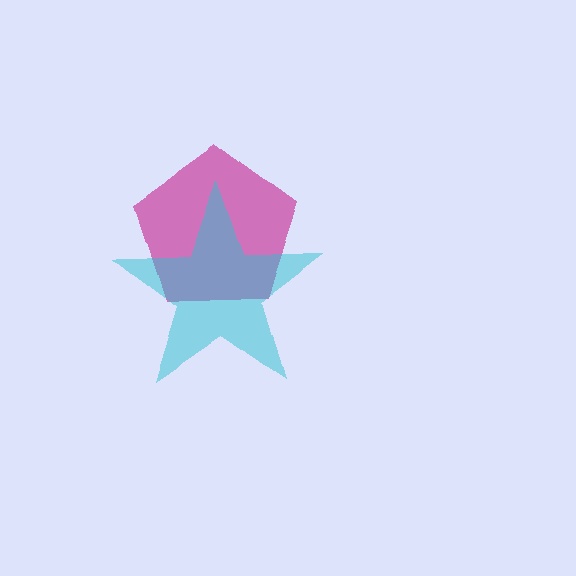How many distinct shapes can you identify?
There are 2 distinct shapes: a magenta pentagon, a cyan star.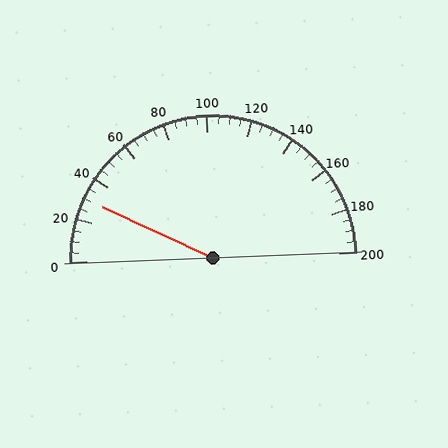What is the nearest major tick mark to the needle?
The nearest major tick mark is 40.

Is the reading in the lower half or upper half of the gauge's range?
The reading is in the lower half of the range (0 to 200).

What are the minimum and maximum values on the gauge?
The gauge ranges from 0 to 200.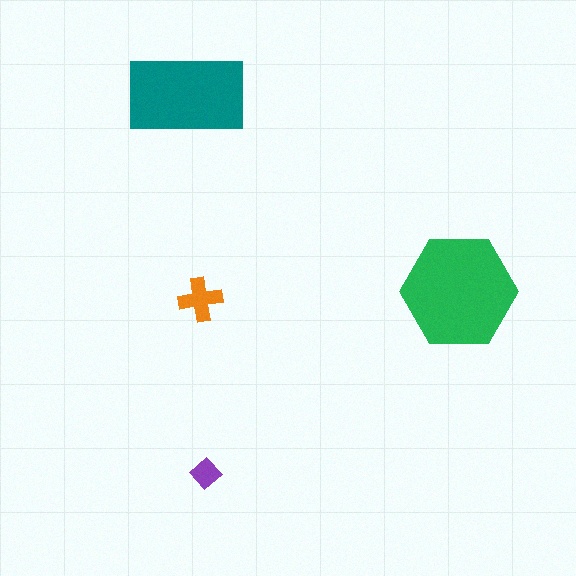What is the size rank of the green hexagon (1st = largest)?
1st.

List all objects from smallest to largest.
The purple diamond, the orange cross, the teal rectangle, the green hexagon.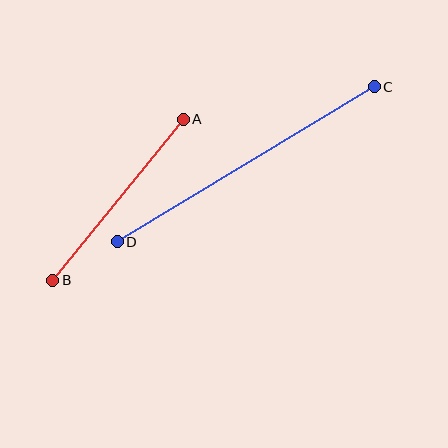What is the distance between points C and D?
The distance is approximately 301 pixels.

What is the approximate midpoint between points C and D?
The midpoint is at approximately (246, 164) pixels.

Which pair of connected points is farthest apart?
Points C and D are farthest apart.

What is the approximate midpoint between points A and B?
The midpoint is at approximately (118, 200) pixels.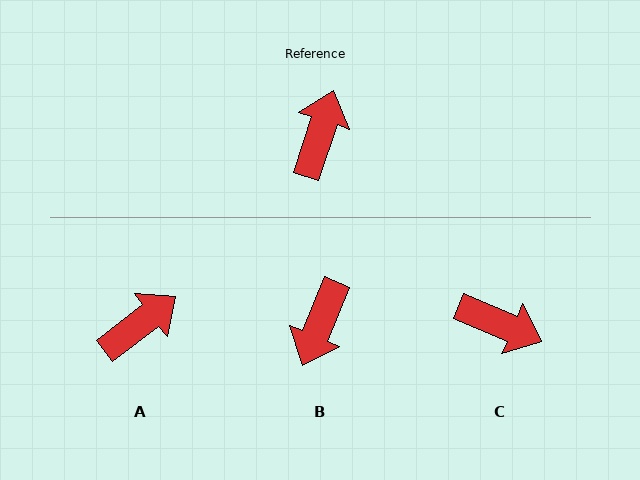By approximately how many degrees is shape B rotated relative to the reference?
Approximately 176 degrees counter-clockwise.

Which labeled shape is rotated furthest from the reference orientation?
B, about 176 degrees away.